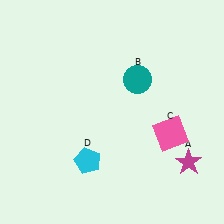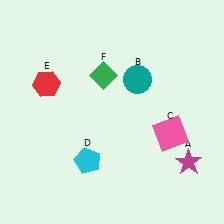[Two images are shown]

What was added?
A red hexagon (E), a green diamond (F) were added in Image 2.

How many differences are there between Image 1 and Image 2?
There are 2 differences between the two images.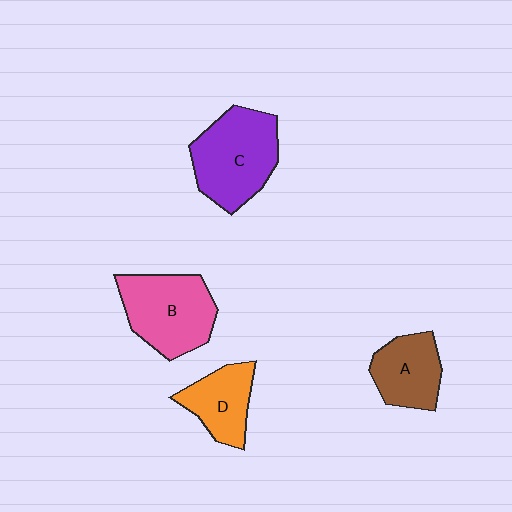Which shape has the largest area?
Shape C (purple).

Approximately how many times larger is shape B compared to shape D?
Approximately 1.5 times.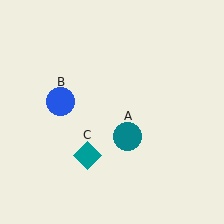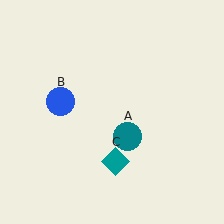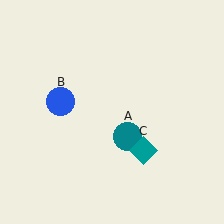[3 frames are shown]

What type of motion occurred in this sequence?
The teal diamond (object C) rotated counterclockwise around the center of the scene.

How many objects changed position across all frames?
1 object changed position: teal diamond (object C).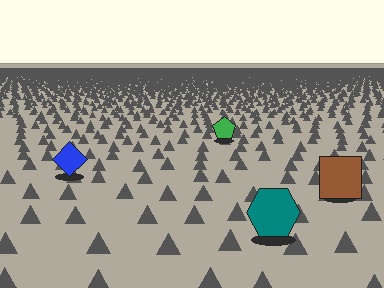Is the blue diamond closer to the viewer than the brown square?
No. The brown square is closer — you can tell from the texture gradient: the ground texture is coarser near it.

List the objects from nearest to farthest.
From nearest to farthest: the teal hexagon, the brown square, the blue diamond, the green pentagon.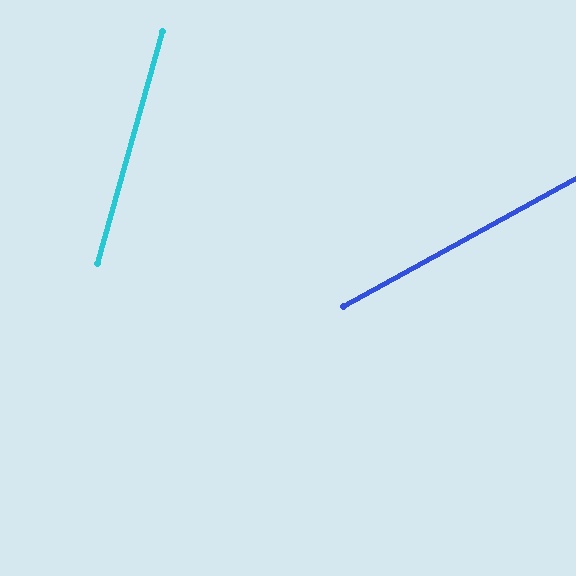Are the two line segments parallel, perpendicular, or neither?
Neither parallel nor perpendicular — they differ by about 45°.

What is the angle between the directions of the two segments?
Approximately 45 degrees.